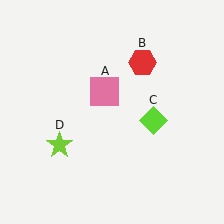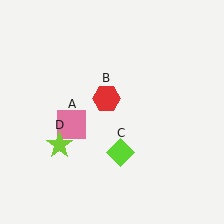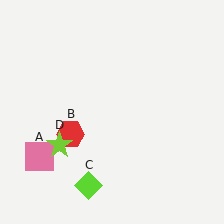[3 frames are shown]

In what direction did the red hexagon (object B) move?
The red hexagon (object B) moved down and to the left.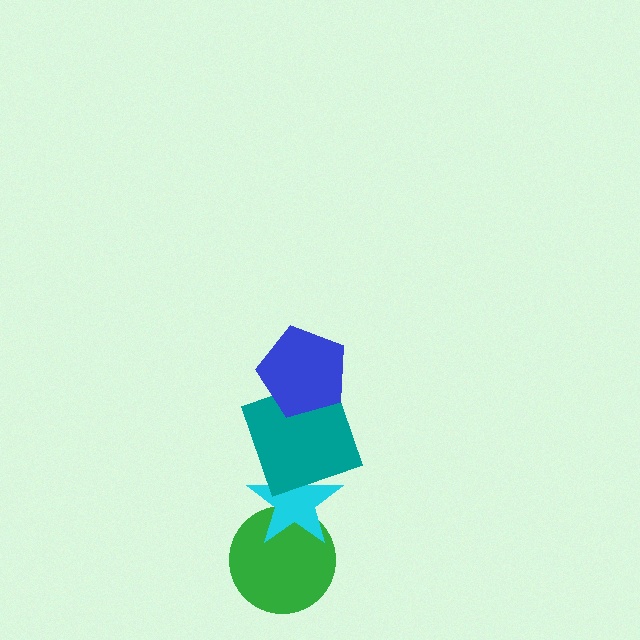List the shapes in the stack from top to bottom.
From top to bottom: the blue pentagon, the teal square, the cyan star, the green circle.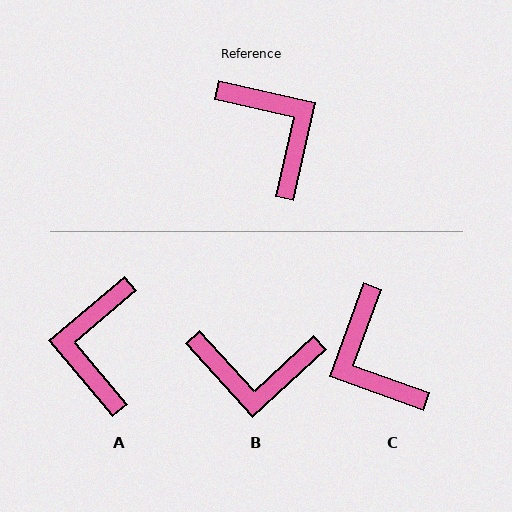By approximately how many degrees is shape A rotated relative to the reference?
Approximately 143 degrees counter-clockwise.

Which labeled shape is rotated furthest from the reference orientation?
C, about 173 degrees away.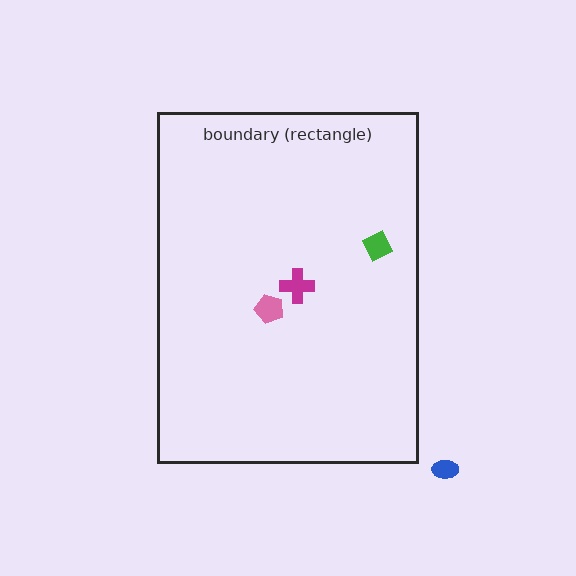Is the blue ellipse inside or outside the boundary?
Outside.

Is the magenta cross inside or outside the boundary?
Inside.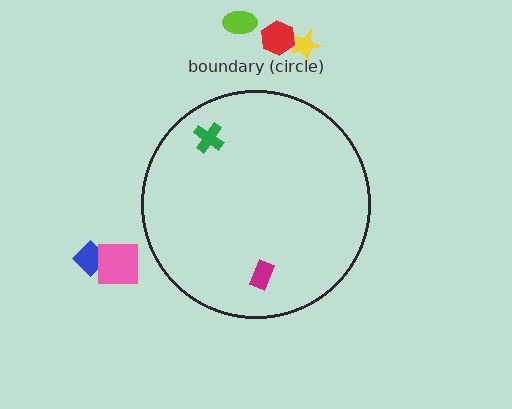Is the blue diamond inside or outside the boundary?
Outside.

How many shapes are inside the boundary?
2 inside, 5 outside.